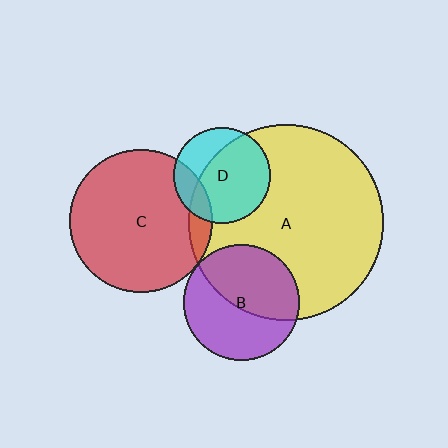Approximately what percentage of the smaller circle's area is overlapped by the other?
Approximately 50%.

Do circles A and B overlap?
Yes.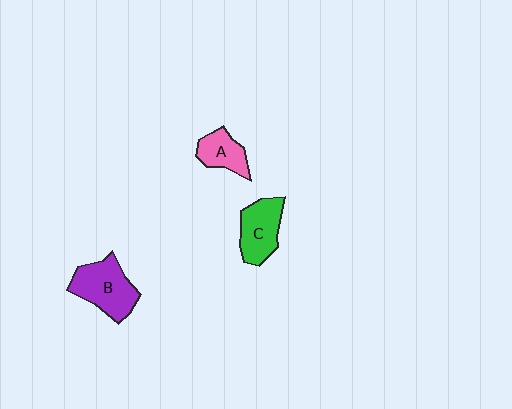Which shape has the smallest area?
Shape A (pink).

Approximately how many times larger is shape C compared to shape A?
Approximately 1.4 times.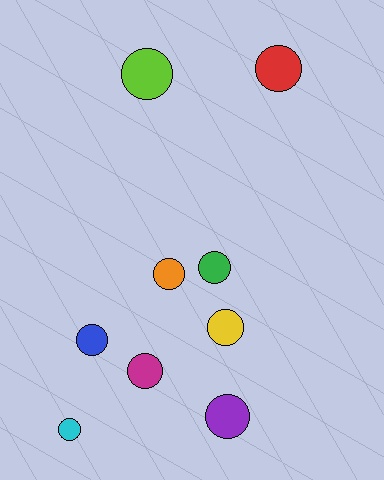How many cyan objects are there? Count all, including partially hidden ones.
There is 1 cyan object.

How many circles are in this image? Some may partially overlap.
There are 9 circles.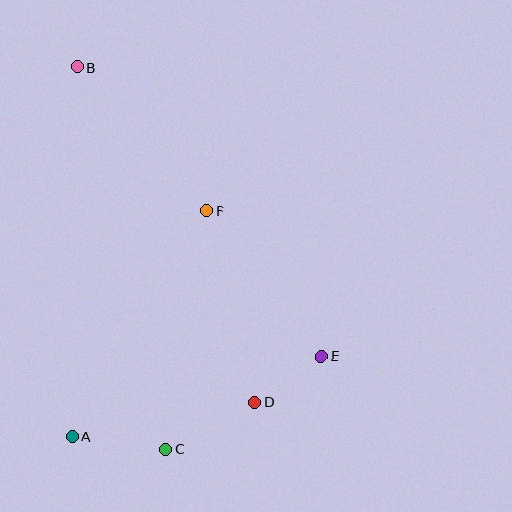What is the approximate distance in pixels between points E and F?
The distance between E and F is approximately 185 pixels.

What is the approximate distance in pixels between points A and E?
The distance between A and E is approximately 261 pixels.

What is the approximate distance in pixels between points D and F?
The distance between D and F is approximately 197 pixels.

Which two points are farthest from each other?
Points B and C are farthest from each other.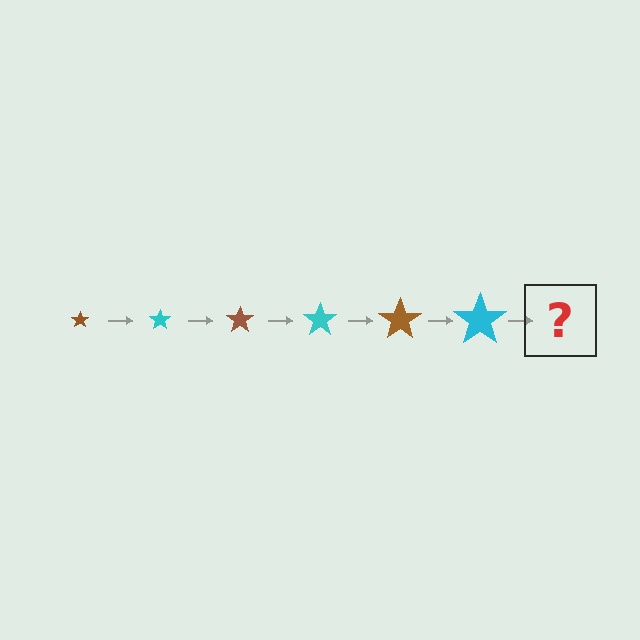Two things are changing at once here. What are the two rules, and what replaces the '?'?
The two rules are that the star grows larger each step and the color cycles through brown and cyan. The '?' should be a brown star, larger than the previous one.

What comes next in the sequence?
The next element should be a brown star, larger than the previous one.